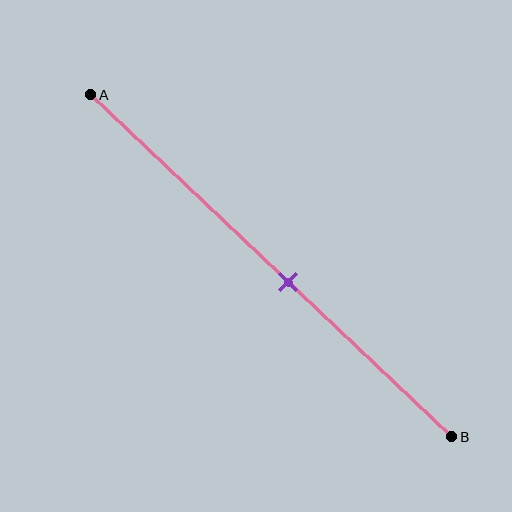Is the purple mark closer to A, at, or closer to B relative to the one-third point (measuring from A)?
The purple mark is closer to point B than the one-third point of segment AB.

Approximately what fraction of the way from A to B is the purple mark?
The purple mark is approximately 55% of the way from A to B.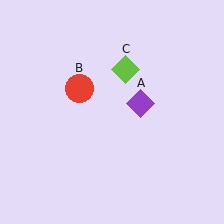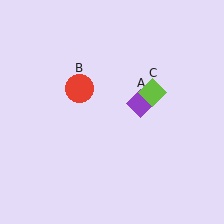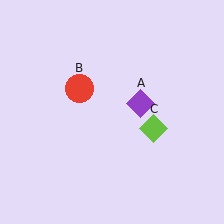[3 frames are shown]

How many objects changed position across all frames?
1 object changed position: lime diamond (object C).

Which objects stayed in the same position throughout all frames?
Purple diamond (object A) and red circle (object B) remained stationary.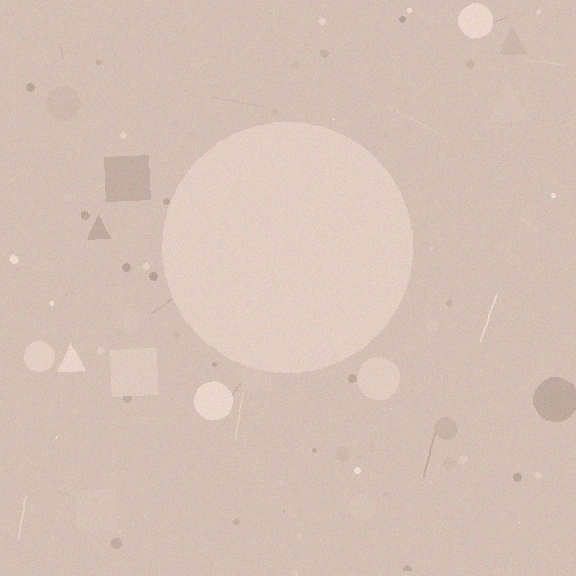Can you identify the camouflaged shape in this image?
The camouflaged shape is a circle.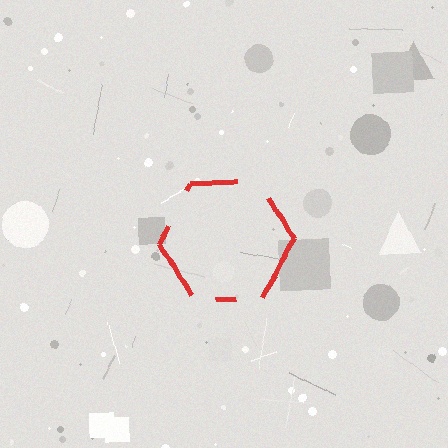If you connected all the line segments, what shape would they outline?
They would outline a hexagon.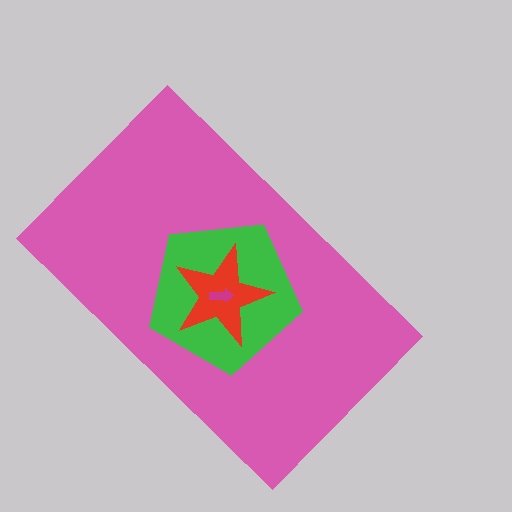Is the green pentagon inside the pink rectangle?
Yes.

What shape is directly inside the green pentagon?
The red star.